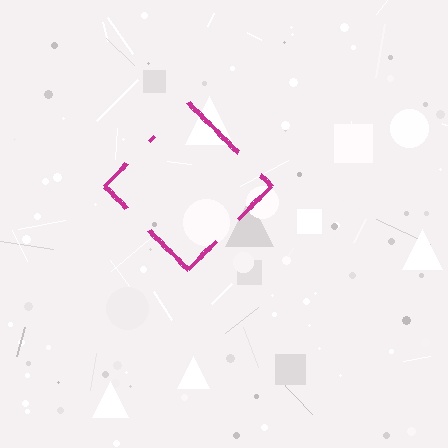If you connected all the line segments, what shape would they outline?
They would outline a diamond.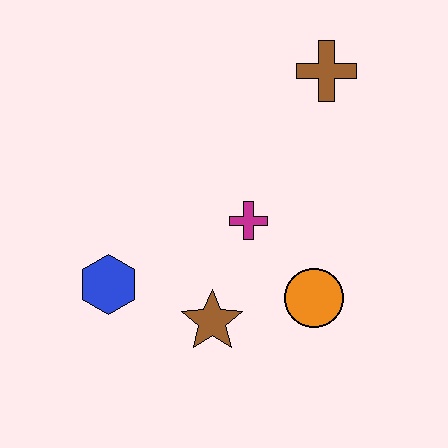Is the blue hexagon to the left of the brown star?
Yes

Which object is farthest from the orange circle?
The brown cross is farthest from the orange circle.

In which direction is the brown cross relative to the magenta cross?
The brown cross is above the magenta cross.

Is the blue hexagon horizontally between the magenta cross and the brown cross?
No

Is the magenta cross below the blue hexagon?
No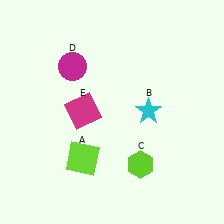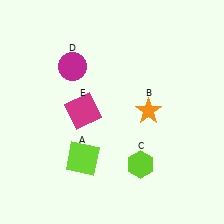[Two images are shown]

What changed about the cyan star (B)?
In Image 1, B is cyan. In Image 2, it changed to orange.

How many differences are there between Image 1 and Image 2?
There is 1 difference between the two images.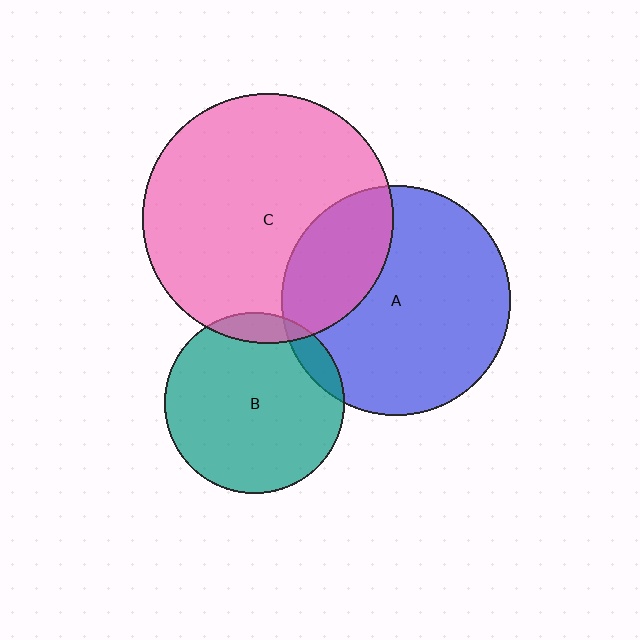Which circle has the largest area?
Circle C (pink).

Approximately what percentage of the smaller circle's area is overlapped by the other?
Approximately 25%.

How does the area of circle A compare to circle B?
Approximately 1.6 times.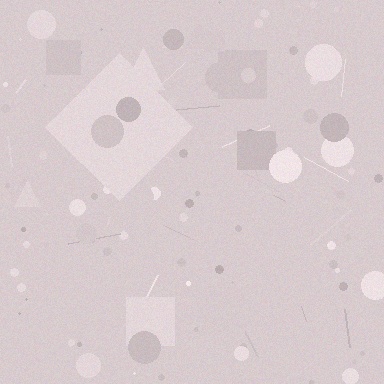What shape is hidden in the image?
A diamond is hidden in the image.